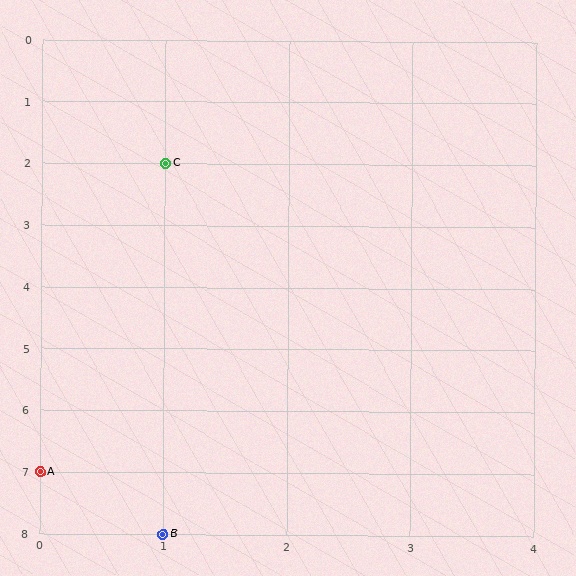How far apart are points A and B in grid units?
Points A and B are 1 column and 1 row apart (about 1.4 grid units diagonally).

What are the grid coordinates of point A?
Point A is at grid coordinates (0, 7).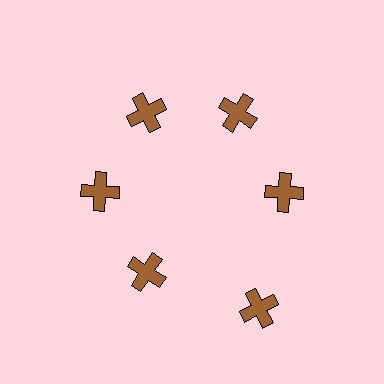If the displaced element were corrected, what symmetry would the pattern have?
It would have 6-fold rotational symmetry — the pattern would map onto itself every 60 degrees.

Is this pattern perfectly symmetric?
No. The 6 brown crosses are arranged in a ring, but one element near the 5 o'clock position is pushed outward from the center, breaking the 6-fold rotational symmetry.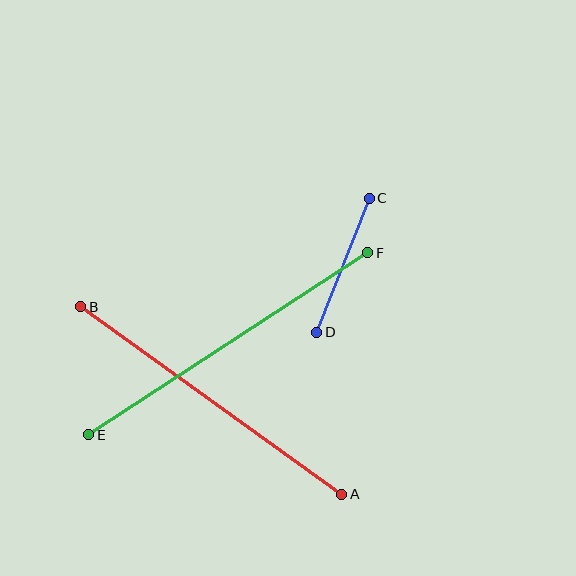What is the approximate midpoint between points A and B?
The midpoint is at approximately (211, 401) pixels.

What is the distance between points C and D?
The distance is approximately 144 pixels.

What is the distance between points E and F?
The distance is approximately 333 pixels.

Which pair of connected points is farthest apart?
Points E and F are farthest apart.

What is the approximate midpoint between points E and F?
The midpoint is at approximately (228, 344) pixels.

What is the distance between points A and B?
The distance is approximately 321 pixels.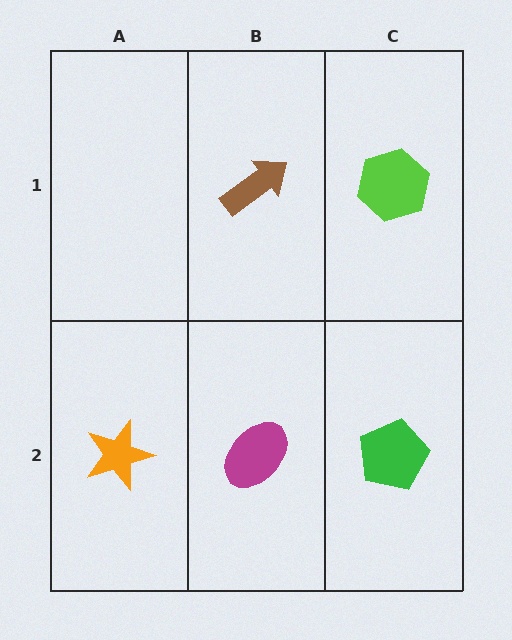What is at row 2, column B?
A magenta ellipse.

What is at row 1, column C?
A lime hexagon.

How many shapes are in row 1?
2 shapes.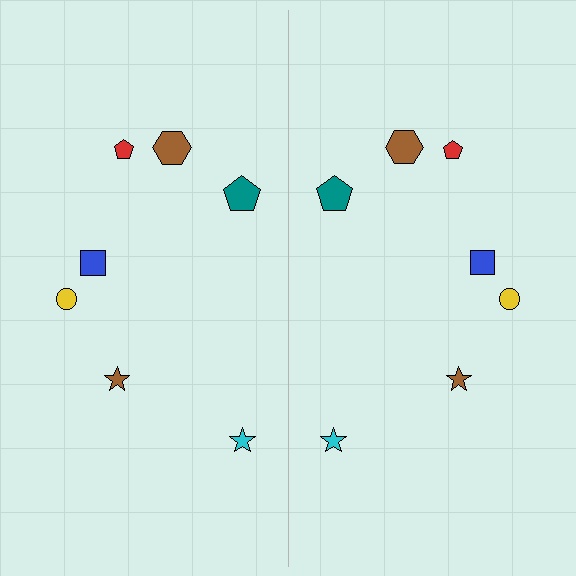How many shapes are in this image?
There are 14 shapes in this image.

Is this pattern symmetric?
Yes, this pattern has bilateral (reflection) symmetry.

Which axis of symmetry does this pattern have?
The pattern has a vertical axis of symmetry running through the center of the image.